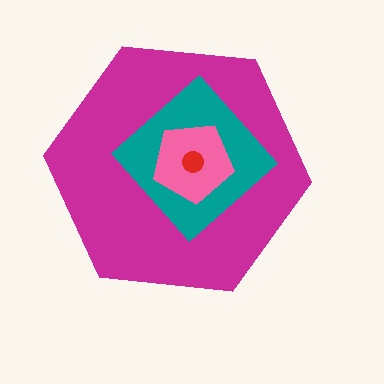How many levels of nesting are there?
4.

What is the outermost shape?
The magenta hexagon.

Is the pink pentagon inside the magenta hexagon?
Yes.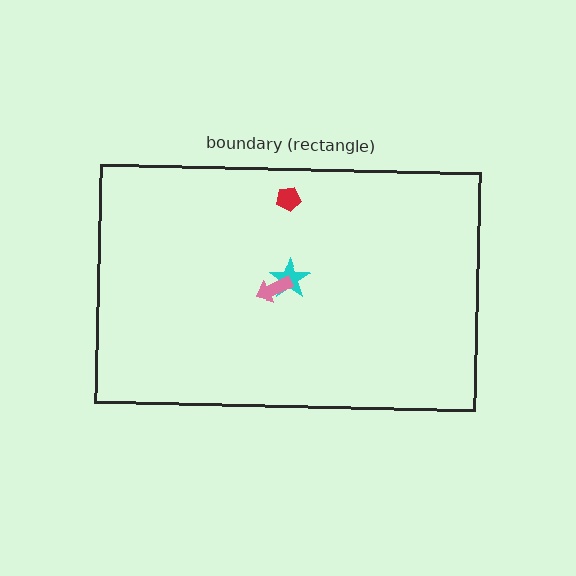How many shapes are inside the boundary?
3 inside, 0 outside.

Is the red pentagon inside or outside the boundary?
Inside.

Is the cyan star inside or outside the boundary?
Inside.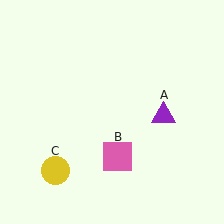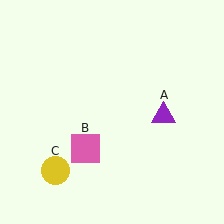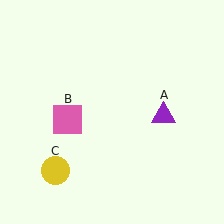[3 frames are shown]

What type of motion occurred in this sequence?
The pink square (object B) rotated clockwise around the center of the scene.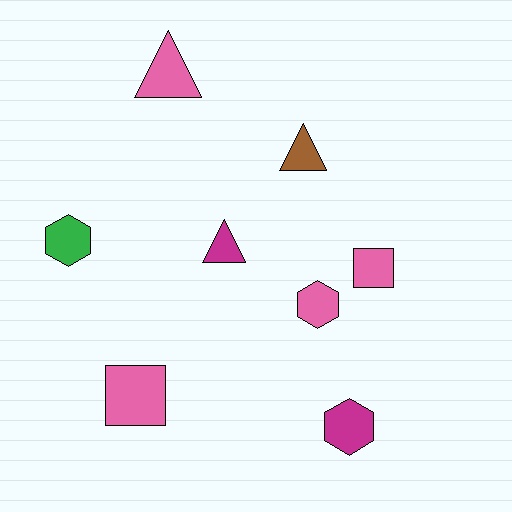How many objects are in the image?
There are 8 objects.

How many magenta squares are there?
There are no magenta squares.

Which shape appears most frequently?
Hexagon, with 3 objects.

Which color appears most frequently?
Pink, with 4 objects.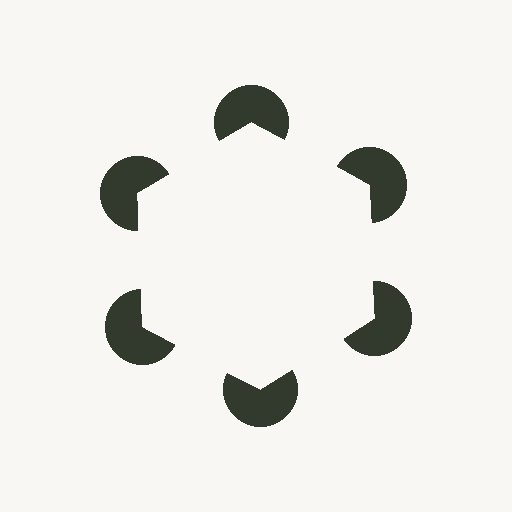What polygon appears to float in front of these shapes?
An illusory hexagon — its edges are inferred from the aligned wedge cuts in the pac-man discs, not physically drawn.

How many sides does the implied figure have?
6 sides.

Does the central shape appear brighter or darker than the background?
It typically appears slightly brighter than the background, even though no actual brightness change is drawn.